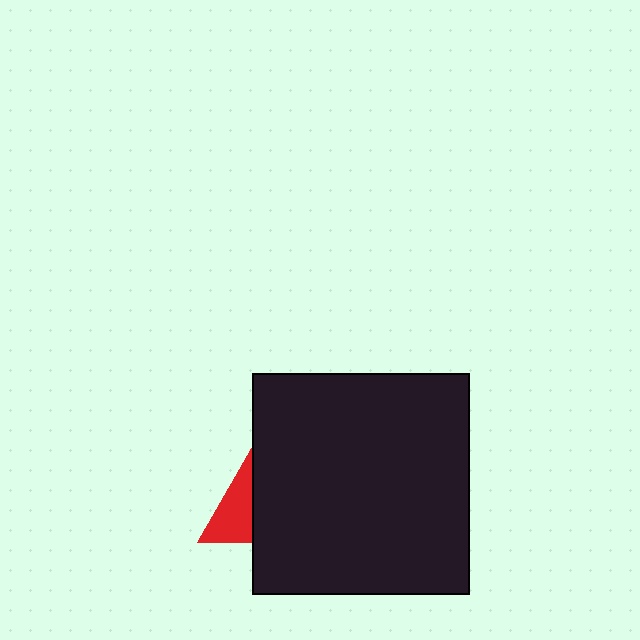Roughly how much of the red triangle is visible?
A small part of it is visible (roughly 34%).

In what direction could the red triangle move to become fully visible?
The red triangle could move left. That would shift it out from behind the black rectangle entirely.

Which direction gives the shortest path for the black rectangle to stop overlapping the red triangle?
Moving right gives the shortest separation.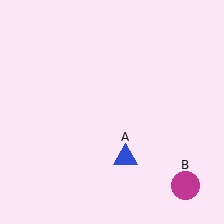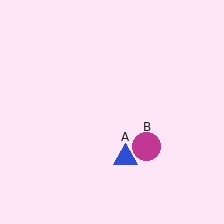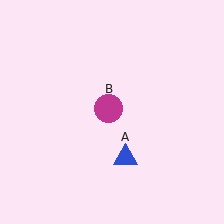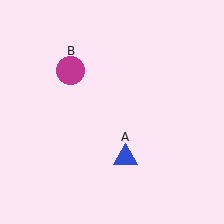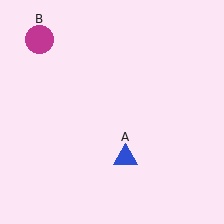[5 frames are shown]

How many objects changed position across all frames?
1 object changed position: magenta circle (object B).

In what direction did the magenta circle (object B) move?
The magenta circle (object B) moved up and to the left.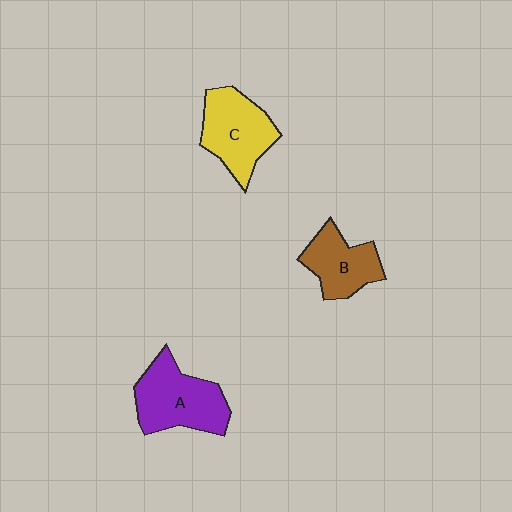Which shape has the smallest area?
Shape B (brown).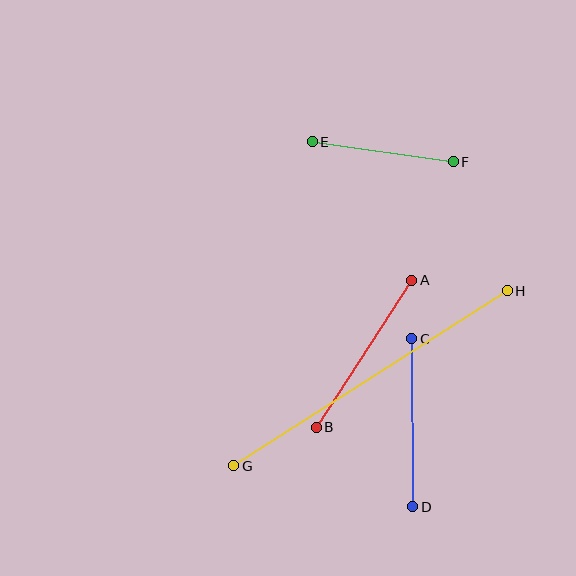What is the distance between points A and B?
The distance is approximately 176 pixels.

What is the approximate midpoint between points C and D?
The midpoint is at approximately (412, 423) pixels.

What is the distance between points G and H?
The distance is approximately 325 pixels.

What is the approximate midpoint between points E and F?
The midpoint is at approximately (383, 152) pixels.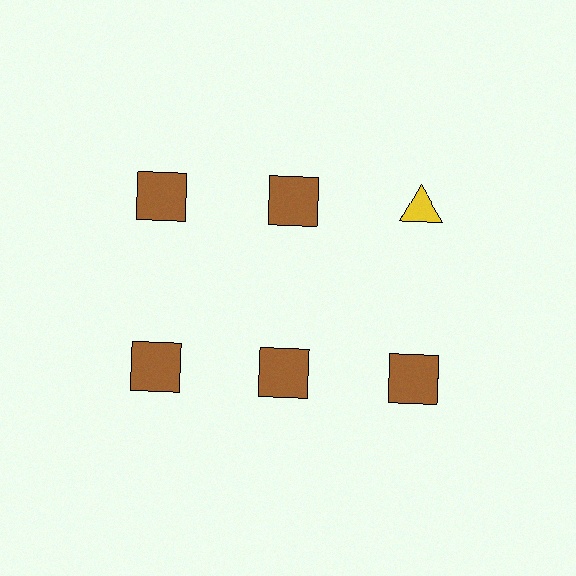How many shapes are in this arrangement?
There are 6 shapes arranged in a grid pattern.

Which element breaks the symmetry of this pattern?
The yellow triangle in the top row, center column breaks the symmetry. All other shapes are brown squares.